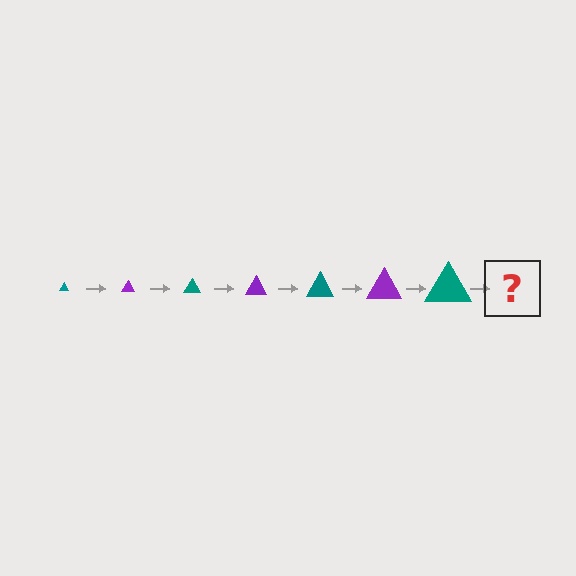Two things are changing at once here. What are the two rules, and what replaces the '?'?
The two rules are that the triangle grows larger each step and the color cycles through teal and purple. The '?' should be a purple triangle, larger than the previous one.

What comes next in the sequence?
The next element should be a purple triangle, larger than the previous one.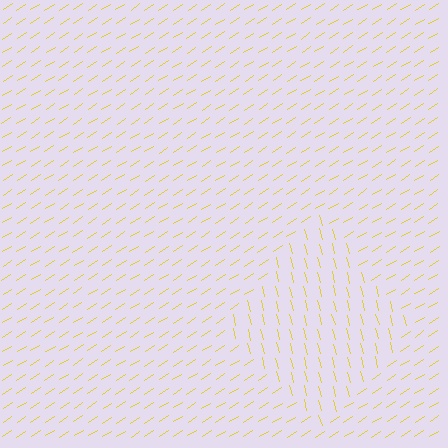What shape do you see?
I see a diamond.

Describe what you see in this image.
The image is filled with small yellow line segments. A diamond region in the image has lines oriented differently from the surrounding lines, creating a visible texture boundary.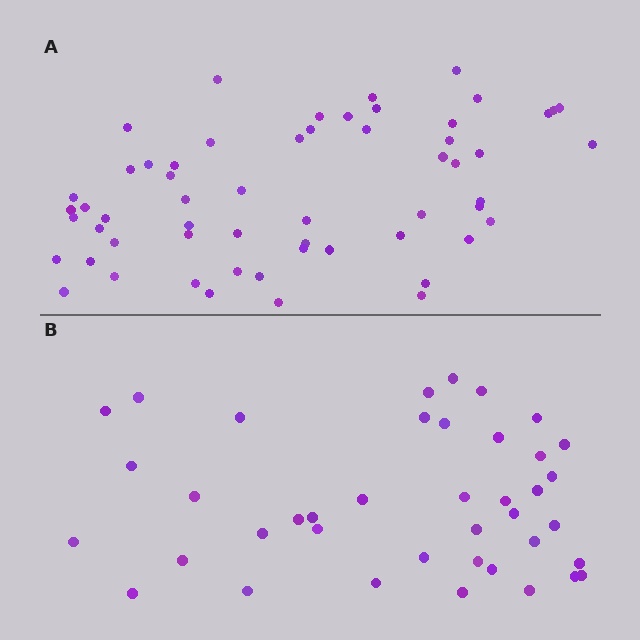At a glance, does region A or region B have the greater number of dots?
Region A (the top region) has more dots.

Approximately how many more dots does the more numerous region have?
Region A has approximately 20 more dots than region B.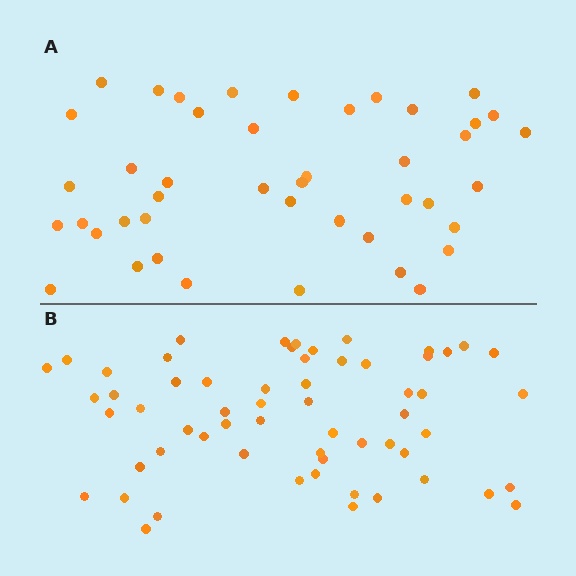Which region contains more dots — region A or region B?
Region B (the bottom region) has more dots.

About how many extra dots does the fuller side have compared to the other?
Region B has approximately 15 more dots than region A.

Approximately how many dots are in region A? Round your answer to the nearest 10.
About 40 dots. (The exact count is 44, which rounds to 40.)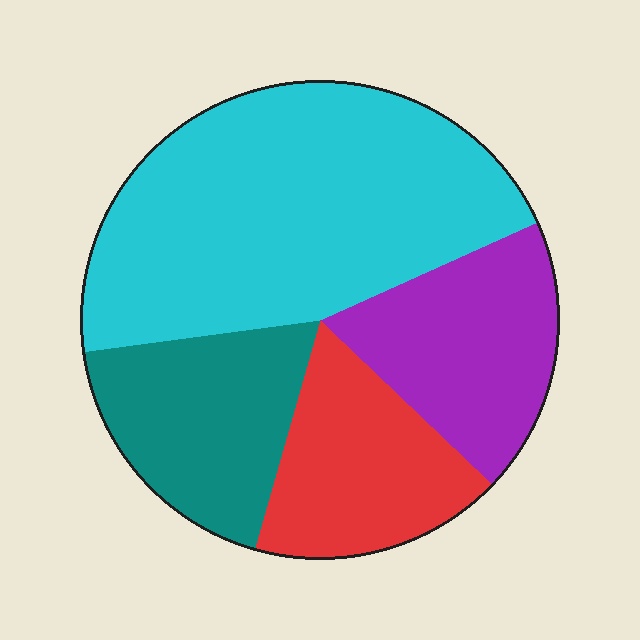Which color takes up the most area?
Cyan, at roughly 45%.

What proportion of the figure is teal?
Teal covers roughly 20% of the figure.